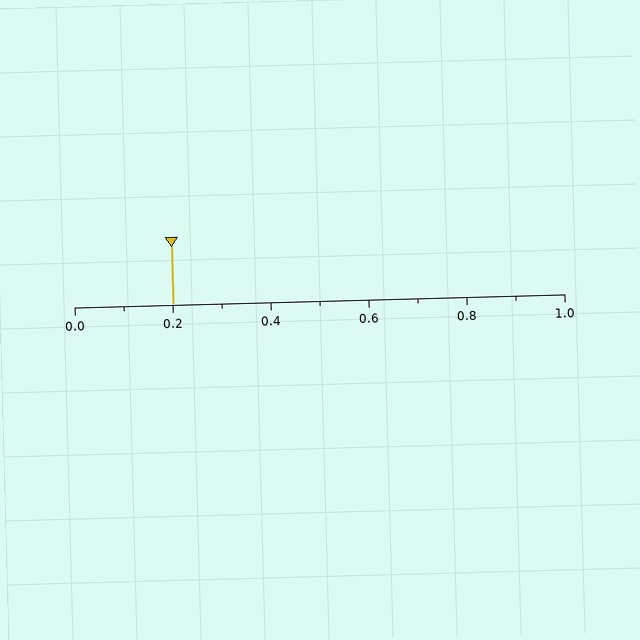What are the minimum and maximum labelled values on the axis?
The axis runs from 0.0 to 1.0.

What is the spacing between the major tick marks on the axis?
The major ticks are spaced 0.2 apart.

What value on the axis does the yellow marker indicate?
The marker indicates approximately 0.2.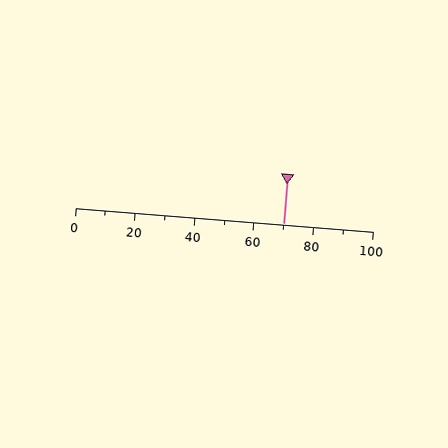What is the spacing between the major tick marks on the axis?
The major ticks are spaced 20 apart.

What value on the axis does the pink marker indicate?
The marker indicates approximately 70.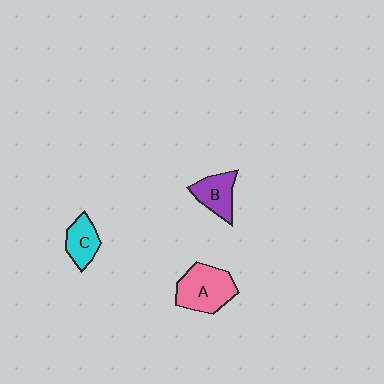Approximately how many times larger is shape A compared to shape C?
Approximately 1.7 times.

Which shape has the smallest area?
Shape C (cyan).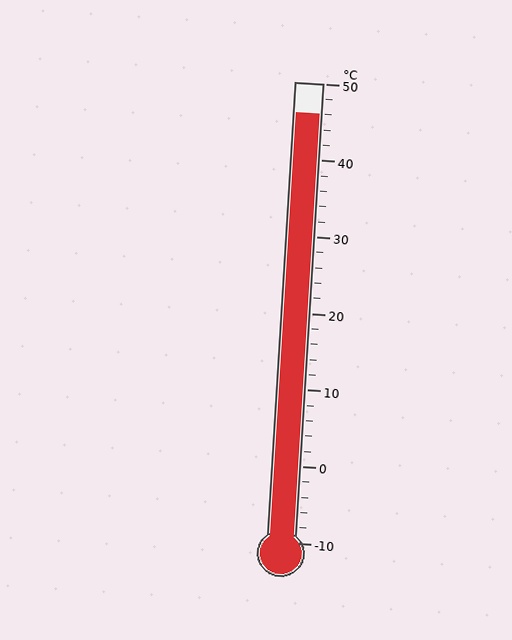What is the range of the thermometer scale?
The thermometer scale ranges from -10°C to 50°C.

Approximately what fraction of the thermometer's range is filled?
The thermometer is filled to approximately 95% of its range.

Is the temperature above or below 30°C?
The temperature is above 30°C.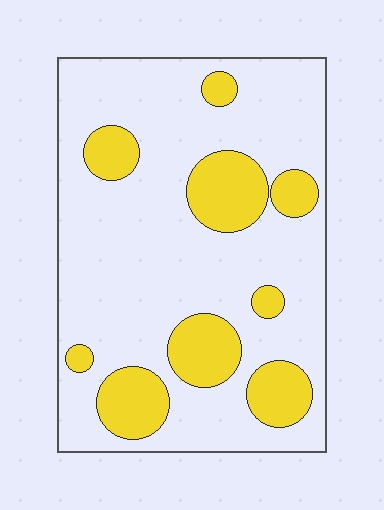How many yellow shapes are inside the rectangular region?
9.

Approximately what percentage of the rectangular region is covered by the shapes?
Approximately 25%.